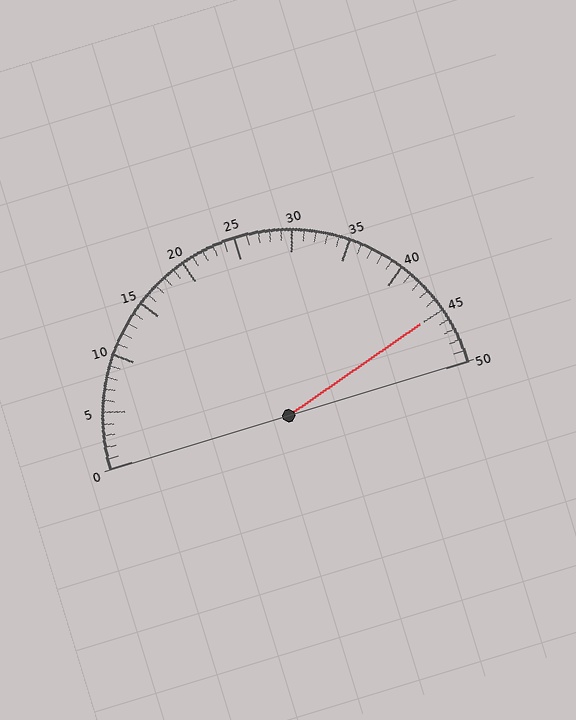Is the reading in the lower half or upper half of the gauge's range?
The reading is in the upper half of the range (0 to 50).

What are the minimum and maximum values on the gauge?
The gauge ranges from 0 to 50.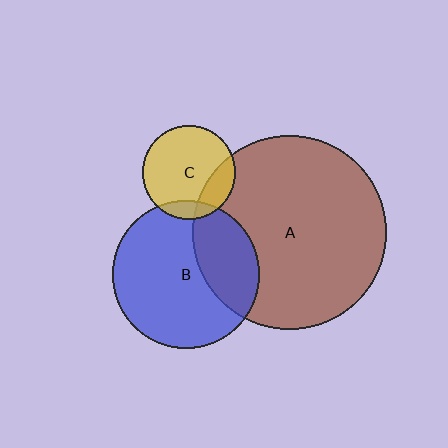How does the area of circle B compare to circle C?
Approximately 2.5 times.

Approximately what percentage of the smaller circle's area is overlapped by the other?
Approximately 30%.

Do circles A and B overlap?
Yes.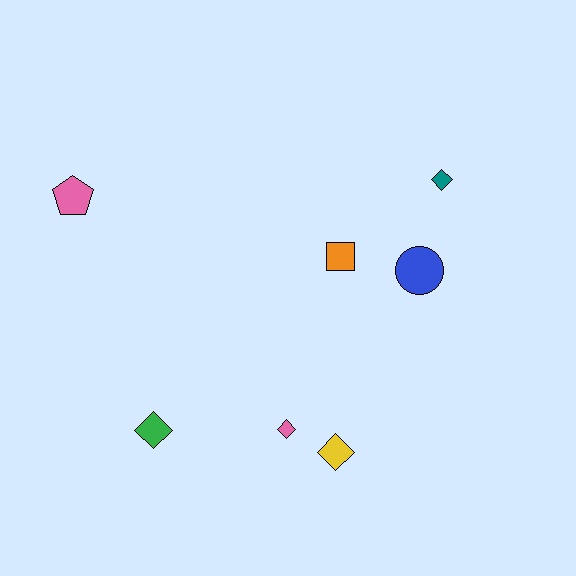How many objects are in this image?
There are 7 objects.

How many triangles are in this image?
There are no triangles.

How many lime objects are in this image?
There are no lime objects.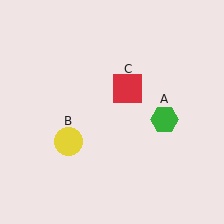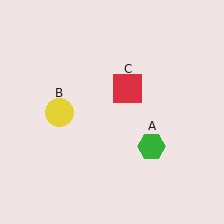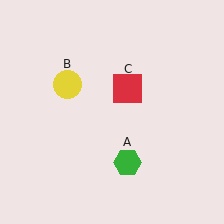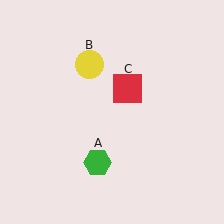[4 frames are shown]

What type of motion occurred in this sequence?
The green hexagon (object A), yellow circle (object B) rotated clockwise around the center of the scene.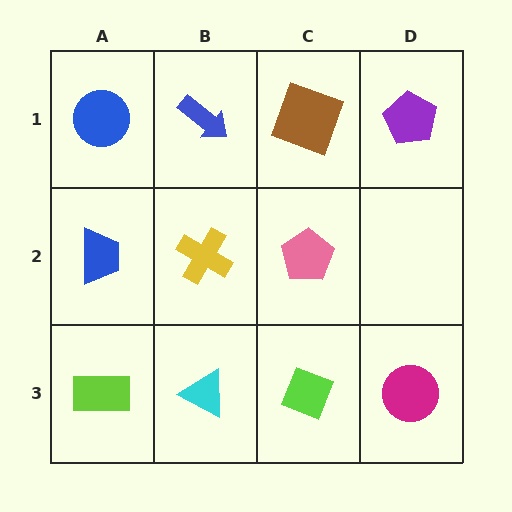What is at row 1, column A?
A blue circle.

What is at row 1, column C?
A brown square.